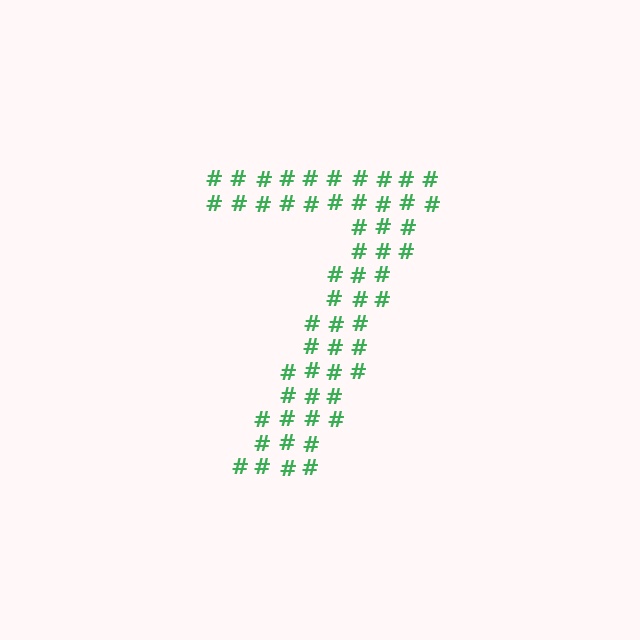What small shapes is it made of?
It is made of small hash symbols.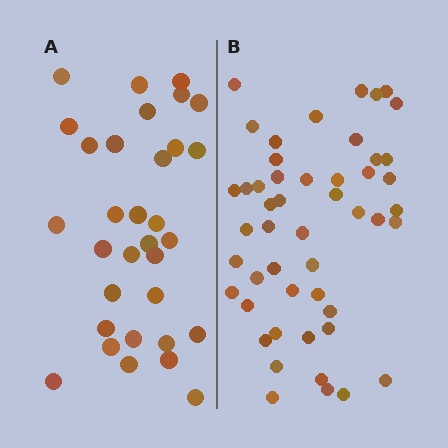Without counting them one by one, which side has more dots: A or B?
Region B (the right region) has more dots.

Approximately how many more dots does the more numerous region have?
Region B has approximately 15 more dots than region A.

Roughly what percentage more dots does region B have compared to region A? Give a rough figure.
About 55% more.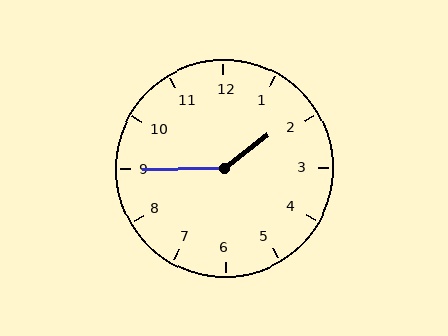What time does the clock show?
1:45.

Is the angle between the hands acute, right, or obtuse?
It is obtuse.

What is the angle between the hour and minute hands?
Approximately 142 degrees.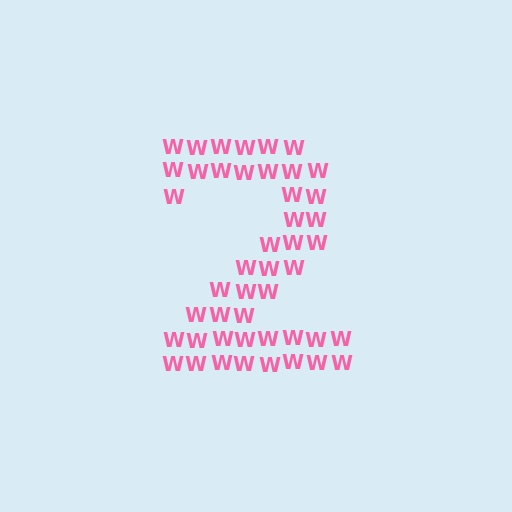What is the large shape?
The large shape is the digit 2.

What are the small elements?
The small elements are letter W's.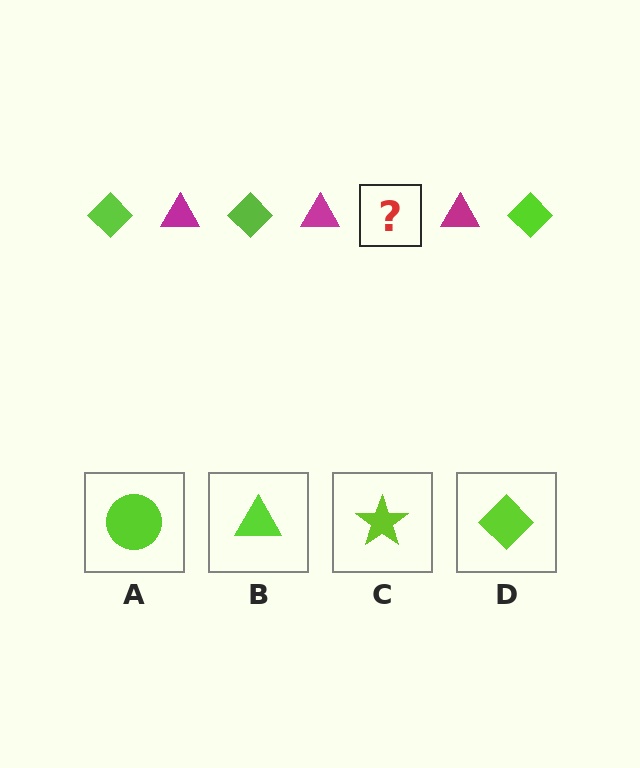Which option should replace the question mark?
Option D.